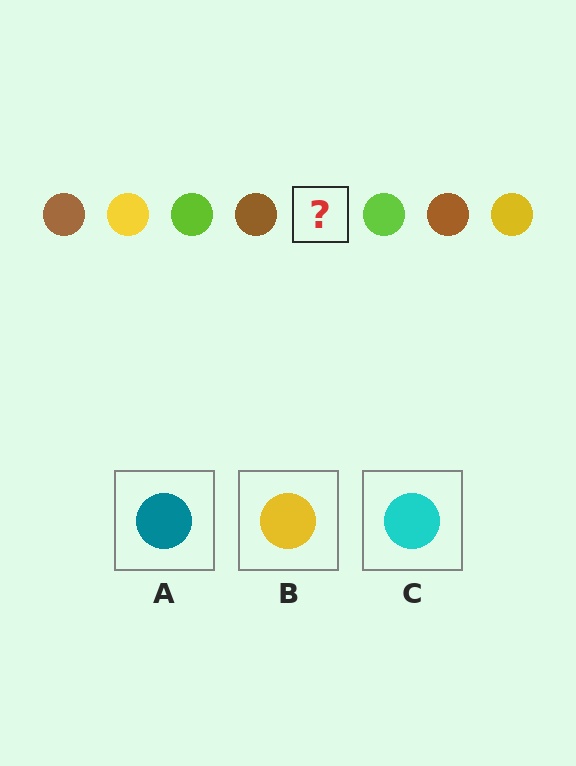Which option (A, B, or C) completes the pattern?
B.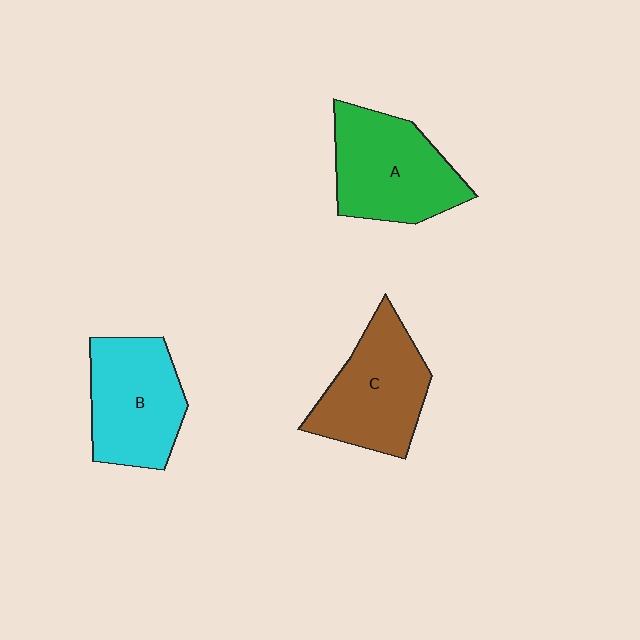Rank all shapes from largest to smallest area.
From largest to smallest: A (green), C (brown), B (cyan).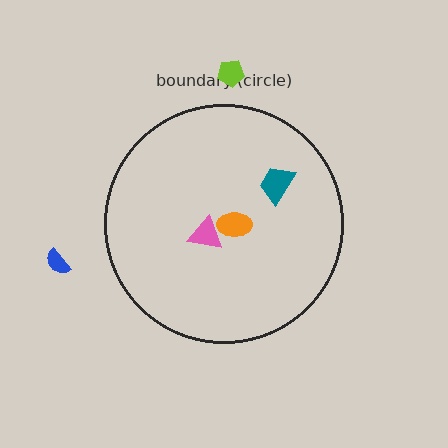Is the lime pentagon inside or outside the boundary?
Outside.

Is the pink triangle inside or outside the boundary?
Inside.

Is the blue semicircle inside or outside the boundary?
Outside.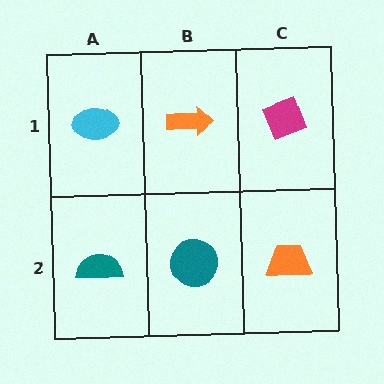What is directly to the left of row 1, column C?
An orange arrow.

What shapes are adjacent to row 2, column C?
A magenta diamond (row 1, column C), a teal circle (row 2, column B).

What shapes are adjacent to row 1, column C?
An orange trapezoid (row 2, column C), an orange arrow (row 1, column B).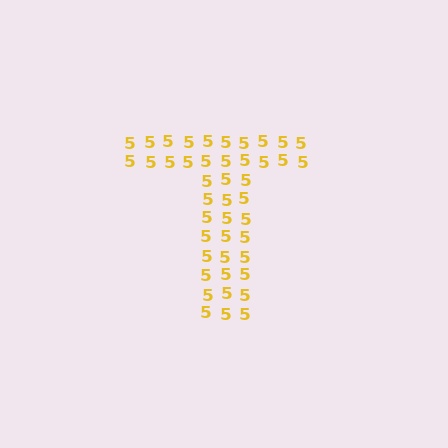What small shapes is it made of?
It is made of small digit 5's.